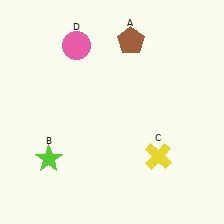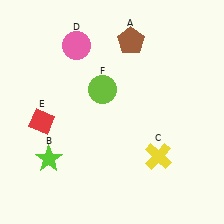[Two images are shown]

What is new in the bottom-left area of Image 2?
A red diamond (E) was added in the bottom-left area of Image 2.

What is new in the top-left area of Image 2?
A lime circle (F) was added in the top-left area of Image 2.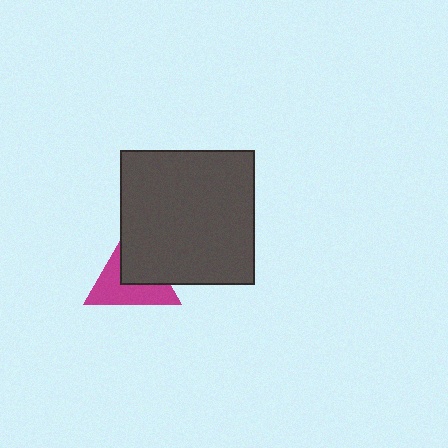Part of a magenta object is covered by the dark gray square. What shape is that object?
It is a triangle.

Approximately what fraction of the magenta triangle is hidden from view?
Roughly 46% of the magenta triangle is hidden behind the dark gray square.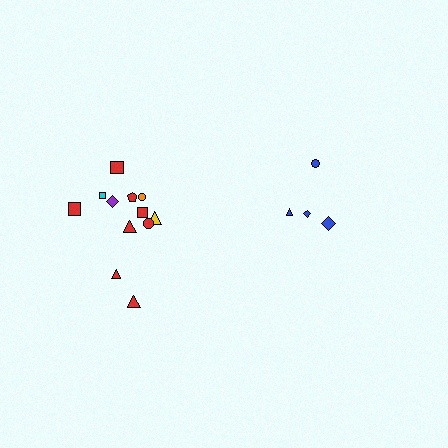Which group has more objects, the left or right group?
The left group.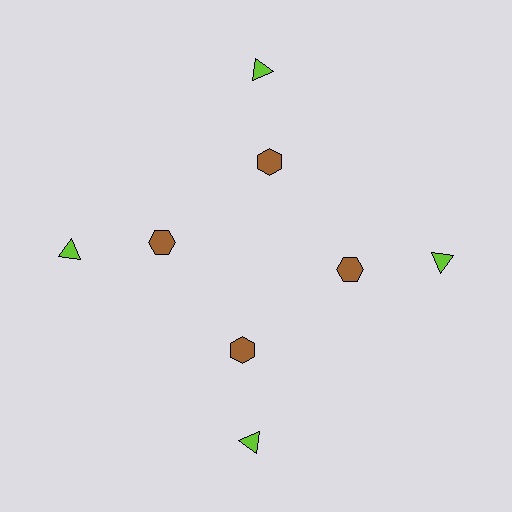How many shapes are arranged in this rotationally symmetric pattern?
There are 8 shapes, arranged in 4 groups of 2.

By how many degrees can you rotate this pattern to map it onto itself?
The pattern maps onto itself every 90 degrees of rotation.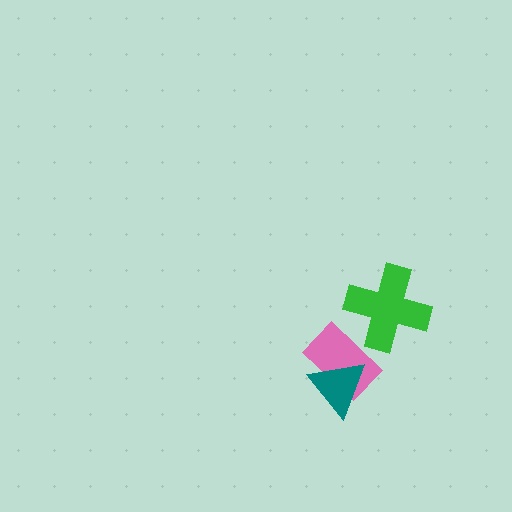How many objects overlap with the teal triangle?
1 object overlaps with the teal triangle.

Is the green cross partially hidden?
No, no other shape covers it.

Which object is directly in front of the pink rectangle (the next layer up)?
The green cross is directly in front of the pink rectangle.